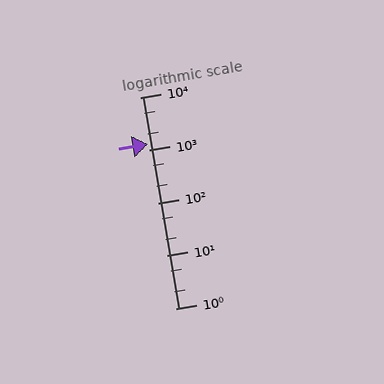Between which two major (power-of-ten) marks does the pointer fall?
The pointer is between 1000 and 10000.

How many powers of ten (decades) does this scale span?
The scale spans 4 decades, from 1 to 10000.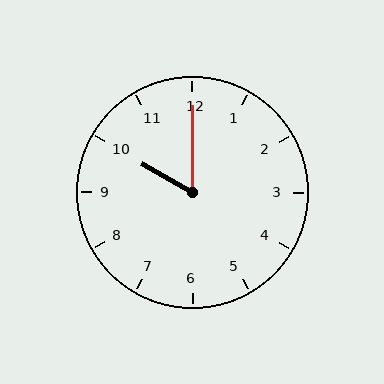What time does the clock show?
10:00.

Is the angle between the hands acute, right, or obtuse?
It is acute.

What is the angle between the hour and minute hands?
Approximately 60 degrees.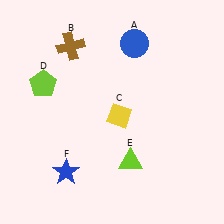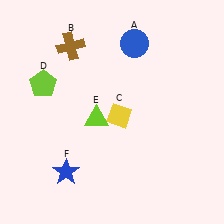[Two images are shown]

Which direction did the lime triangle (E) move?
The lime triangle (E) moved up.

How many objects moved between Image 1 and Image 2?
1 object moved between the two images.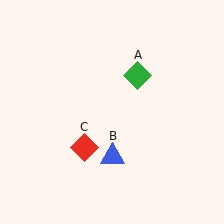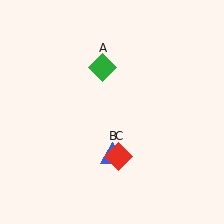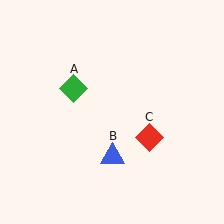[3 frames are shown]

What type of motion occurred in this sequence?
The green diamond (object A), red diamond (object C) rotated counterclockwise around the center of the scene.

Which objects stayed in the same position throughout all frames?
Blue triangle (object B) remained stationary.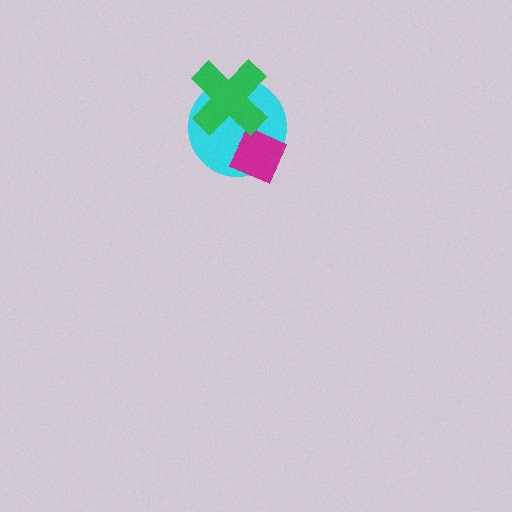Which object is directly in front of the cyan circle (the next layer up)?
The magenta diamond is directly in front of the cyan circle.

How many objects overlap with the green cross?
2 objects overlap with the green cross.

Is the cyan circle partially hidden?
Yes, it is partially covered by another shape.